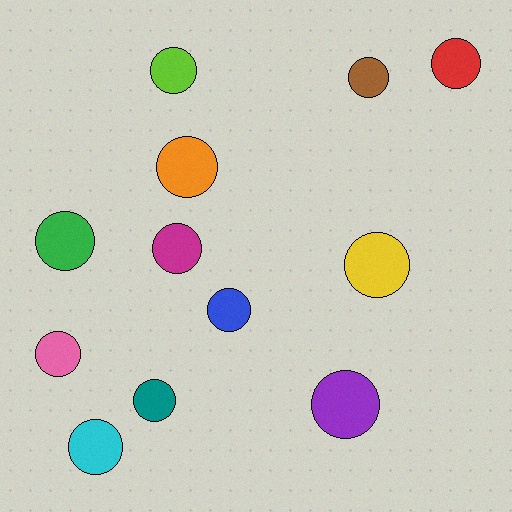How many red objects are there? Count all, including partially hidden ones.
There is 1 red object.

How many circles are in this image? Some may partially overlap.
There are 12 circles.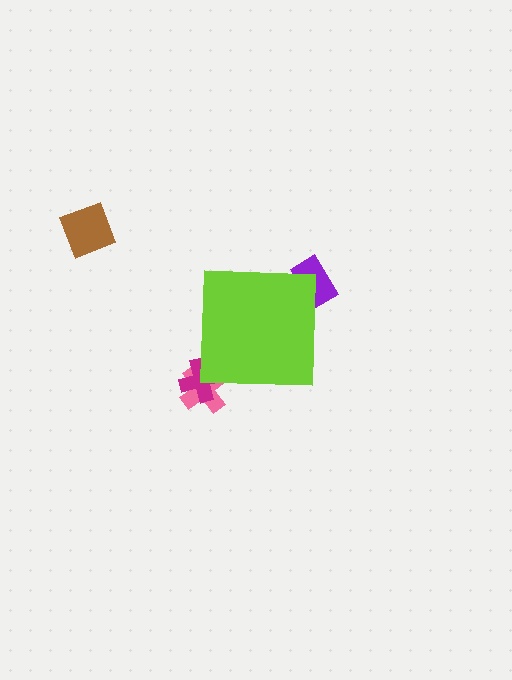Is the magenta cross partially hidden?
Yes, the magenta cross is partially hidden behind the lime square.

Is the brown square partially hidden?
No, the brown square is fully visible.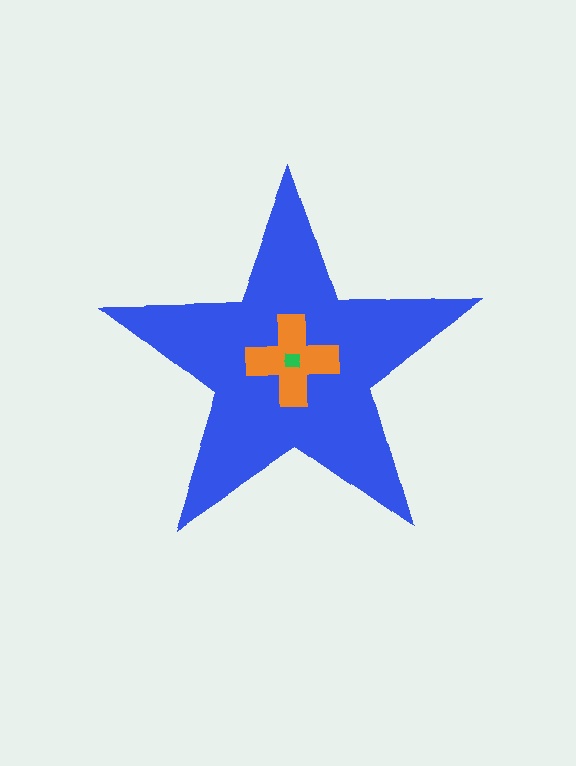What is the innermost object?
The green square.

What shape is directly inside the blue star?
The orange cross.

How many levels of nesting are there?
3.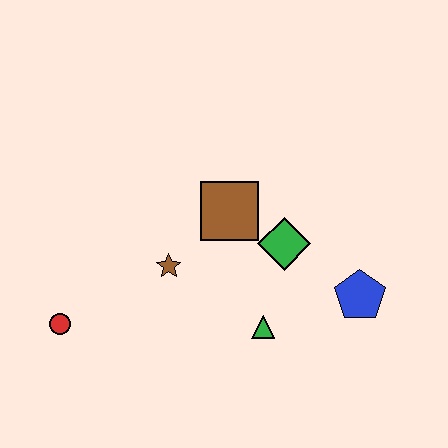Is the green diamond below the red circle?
No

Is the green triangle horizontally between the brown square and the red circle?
No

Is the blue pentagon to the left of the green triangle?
No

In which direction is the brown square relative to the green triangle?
The brown square is above the green triangle.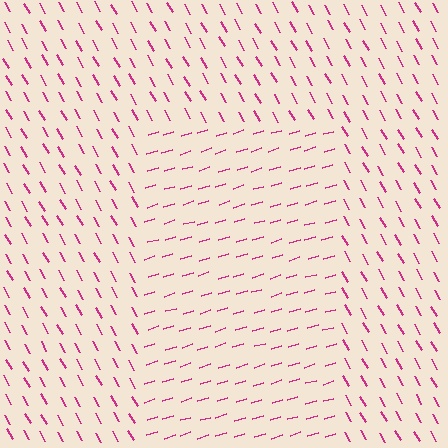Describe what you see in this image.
The image is filled with small magenta line segments. A rectangle region in the image has lines oriented differently from the surrounding lines, creating a visible texture boundary.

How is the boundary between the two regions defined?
The boundary is defined purely by a change in line orientation (approximately 77 degrees difference). All lines are the same color and thickness.